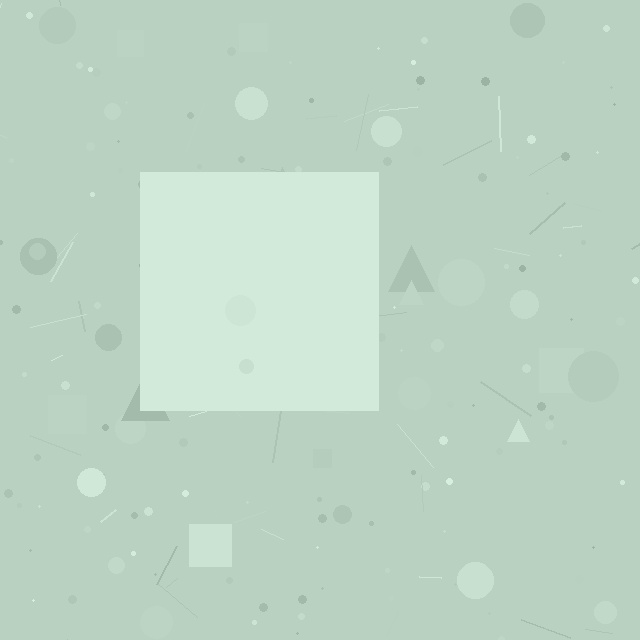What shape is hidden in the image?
A square is hidden in the image.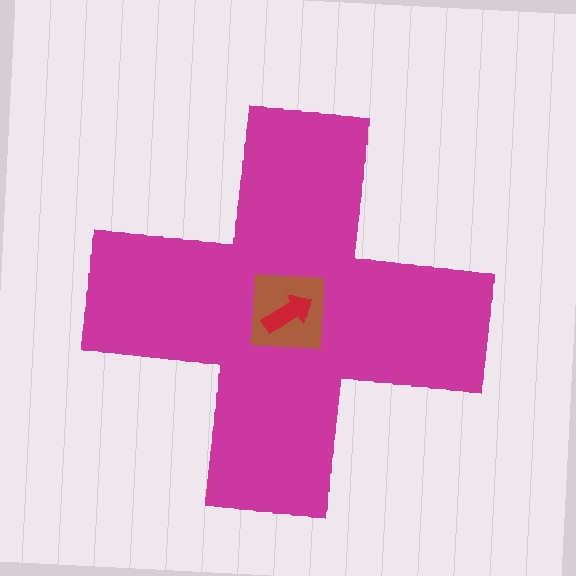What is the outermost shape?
The magenta cross.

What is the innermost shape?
The red arrow.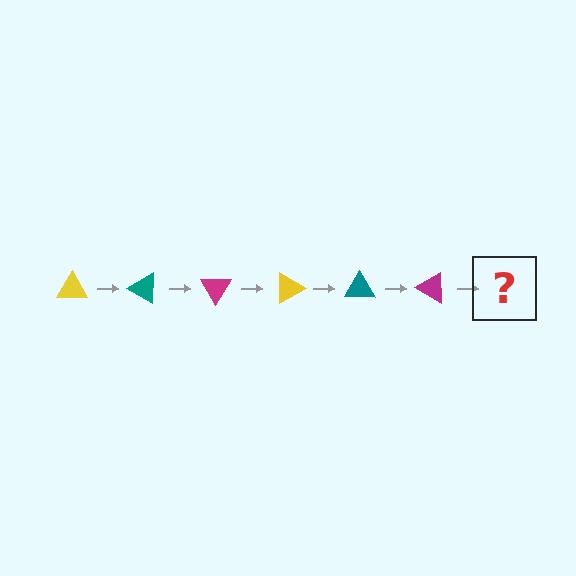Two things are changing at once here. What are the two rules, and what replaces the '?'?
The two rules are that it rotates 30 degrees each step and the color cycles through yellow, teal, and magenta. The '?' should be a yellow triangle, rotated 180 degrees from the start.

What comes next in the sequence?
The next element should be a yellow triangle, rotated 180 degrees from the start.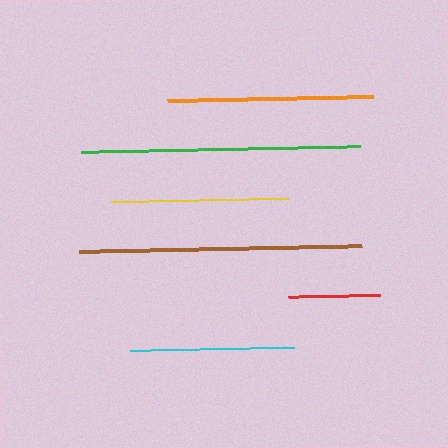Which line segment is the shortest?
The red line is the shortest at approximately 92 pixels.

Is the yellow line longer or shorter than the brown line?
The brown line is longer than the yellow line.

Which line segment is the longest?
The brown line is the longest at approximately 282 pixels.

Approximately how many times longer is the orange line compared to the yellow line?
The orange line is approximately 1.2 times the length of the yellow line.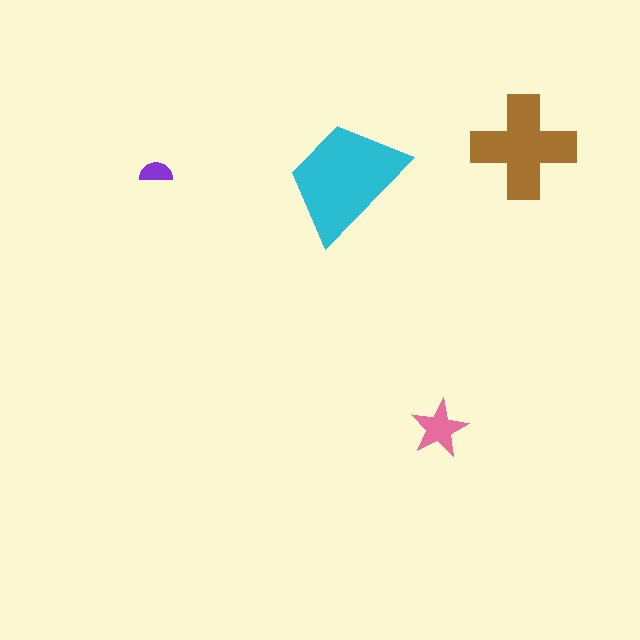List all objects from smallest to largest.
The purple semicircle, the pink star, the brown cross, the cyan trapezoid.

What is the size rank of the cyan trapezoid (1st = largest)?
1st.